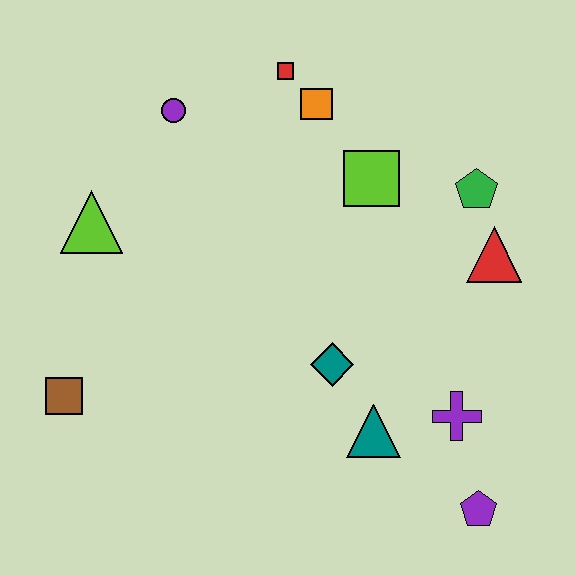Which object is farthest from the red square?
The purple pentagon is farthest from the red square.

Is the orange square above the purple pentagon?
Yes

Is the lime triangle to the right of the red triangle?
No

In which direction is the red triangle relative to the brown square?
The red triangle is to the right of the brown square.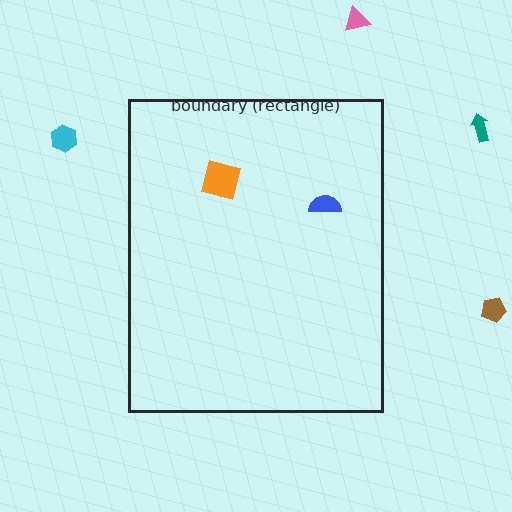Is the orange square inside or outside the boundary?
Inside.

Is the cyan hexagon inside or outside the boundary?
Outside.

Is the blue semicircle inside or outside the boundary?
Inside.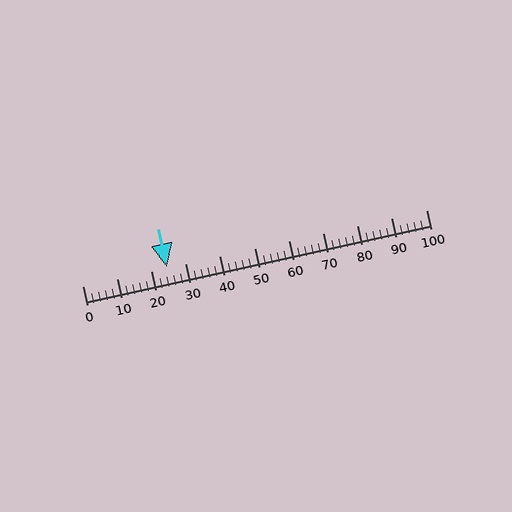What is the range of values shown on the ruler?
The ruler shows values from 0 to 100.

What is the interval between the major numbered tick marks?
The major tick marks are spaced 10 units apart.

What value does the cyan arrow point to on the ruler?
The cyan arrow points to approximately 25.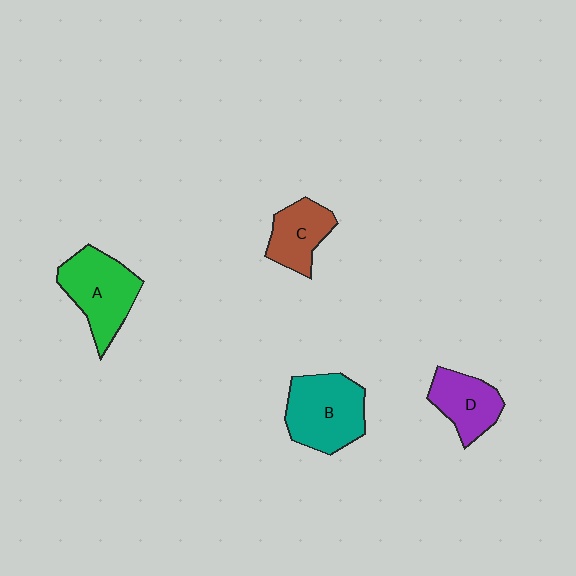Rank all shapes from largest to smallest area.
From largest to smallest: B (teal), A (green), D (purple), C (brown).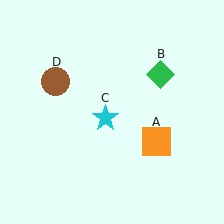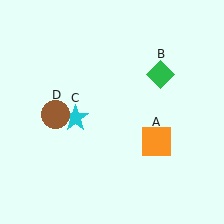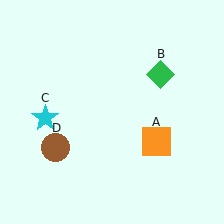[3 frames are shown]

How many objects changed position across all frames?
2 objects changed position: cyan star (object C), brown circle (object D).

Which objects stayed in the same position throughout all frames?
Orange square (object A) and green diamond (object B) remained stationary.